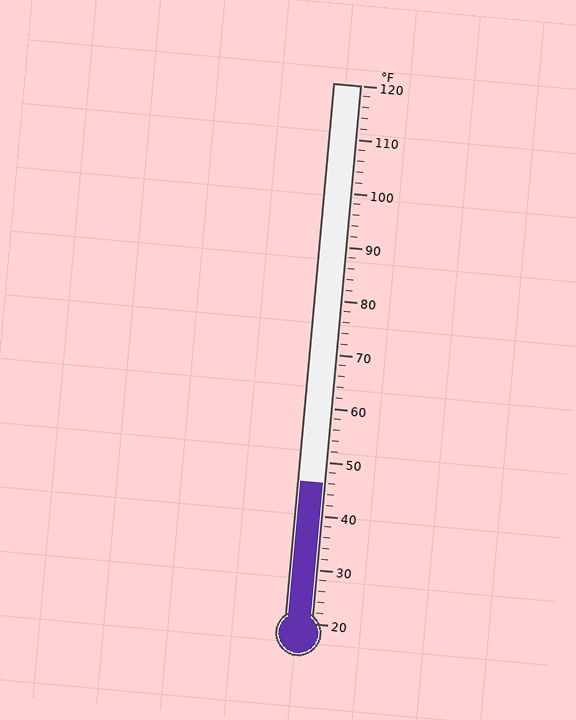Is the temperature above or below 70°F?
The temperature is below 70°F.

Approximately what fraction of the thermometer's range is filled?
The thermometer is filled to approximately 25% of its range.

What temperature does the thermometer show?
The thermometer shows approximately 46°F.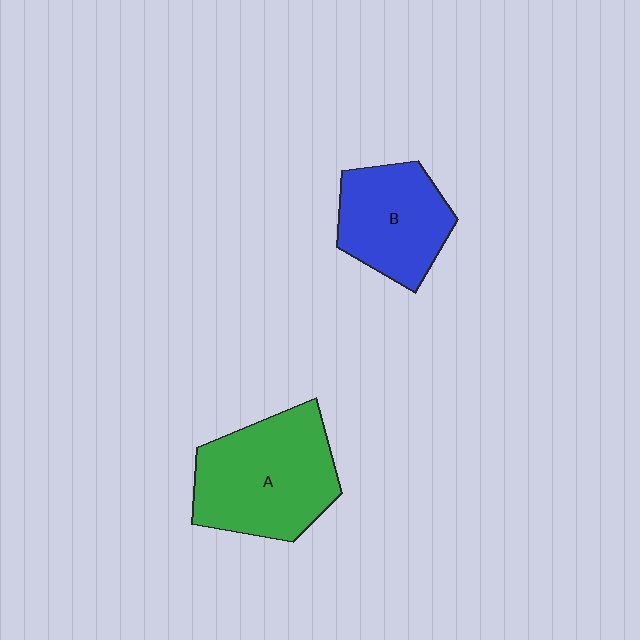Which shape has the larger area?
Shape A (green).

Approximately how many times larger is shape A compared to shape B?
Approximately 1.4 times.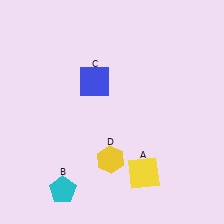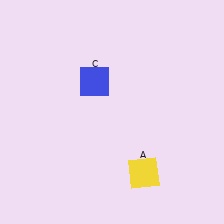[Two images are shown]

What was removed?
The cyan pentagon (B), the yellow hexagon (D) were removed in Image 2.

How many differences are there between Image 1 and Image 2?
There are 2 differences between the two images.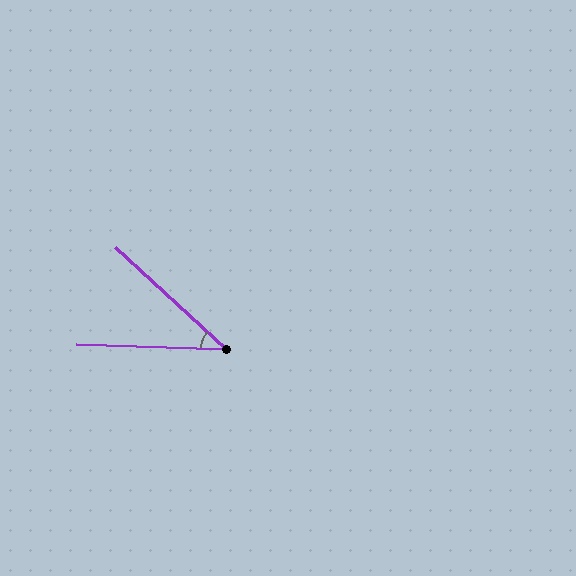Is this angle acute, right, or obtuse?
It is acute.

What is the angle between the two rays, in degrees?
Approximately 41 degrees.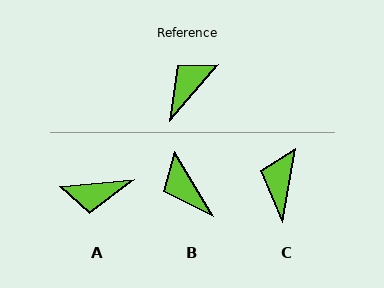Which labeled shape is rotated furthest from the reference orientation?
A, about 136 degrees away.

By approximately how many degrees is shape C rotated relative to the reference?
Approximately 31 degrees counter-clockwise.